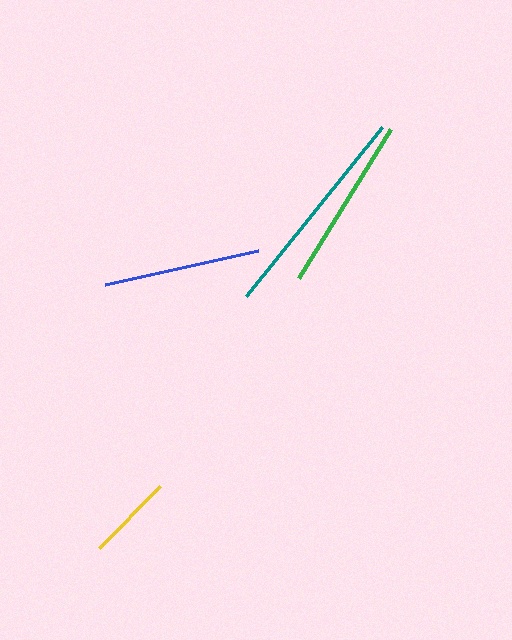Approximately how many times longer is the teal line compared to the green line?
The teal line is approximately 1.2 times the length of the green line.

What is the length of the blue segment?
The blue segment is approximately 156 pixels long.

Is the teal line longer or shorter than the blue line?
The teal line is longer than the blue line.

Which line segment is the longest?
The teal line is the longest at approximately 216 pixels.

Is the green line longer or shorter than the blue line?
The green line is longer than the blue line.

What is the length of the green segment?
The green segment is approximately 175 pixels long.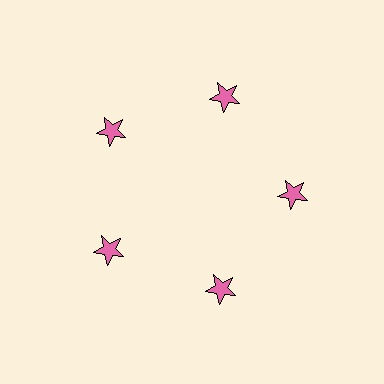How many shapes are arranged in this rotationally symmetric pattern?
There are 5 shapes, arranged in 5 groups of 1.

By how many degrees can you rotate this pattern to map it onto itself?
The pattern maps onto itself every 72 degrees of rotation.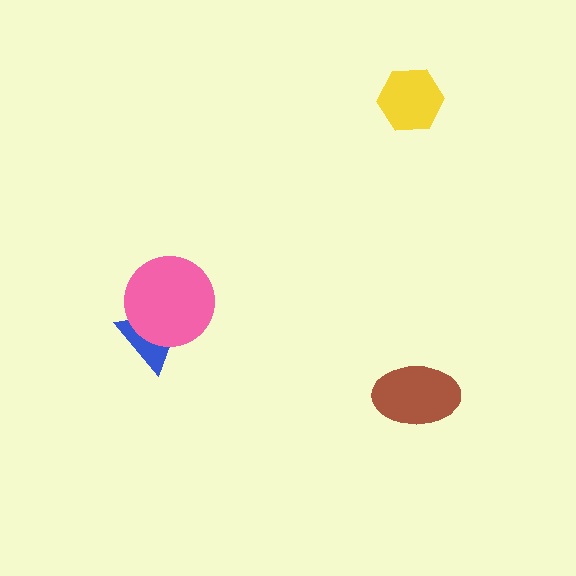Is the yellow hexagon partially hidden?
No, no other shape covers it.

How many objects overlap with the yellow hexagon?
0 objects overlap with the yellow hexagon.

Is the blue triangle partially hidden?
Yes, it is partially covered by another shape.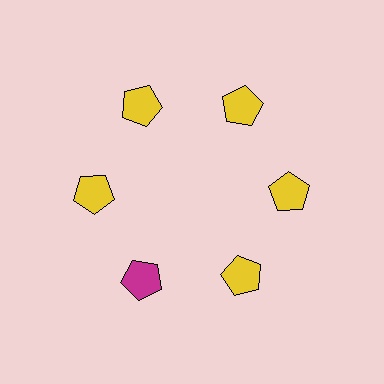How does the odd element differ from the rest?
It has a different color: magenta instead of yellow.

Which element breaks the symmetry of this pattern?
The magenta pentagon at roughly the 7 o'clock position breaks the symmetry. All other shapes are yellow pentagons.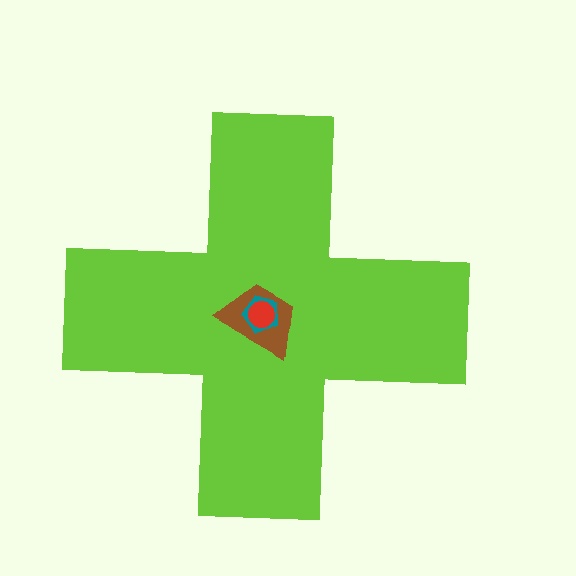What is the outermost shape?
The lime cross.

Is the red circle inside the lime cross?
Yes.